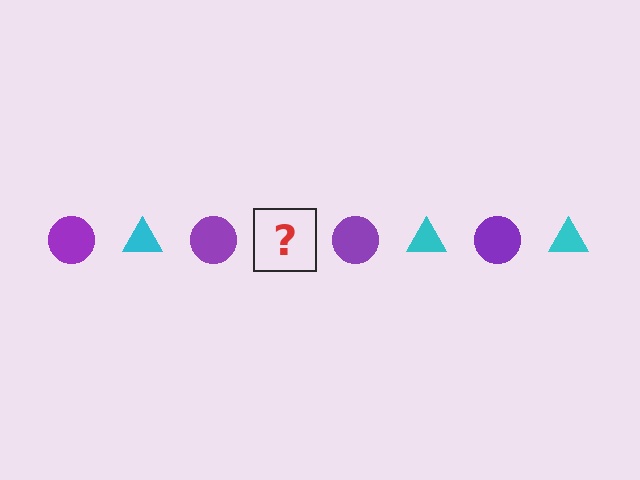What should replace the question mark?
The question mark should be replaced with a cyan triangle.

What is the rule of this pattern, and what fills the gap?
The rule is that the pattern alternates between purple circle and cyan triangle. The gap should be filled with a cyan triangle.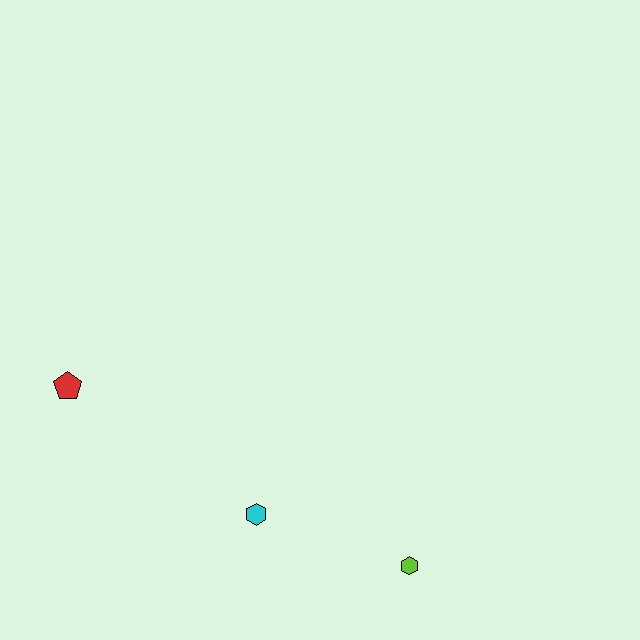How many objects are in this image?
There are 3 objects.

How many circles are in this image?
There are no circles.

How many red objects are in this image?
There is 1 red object.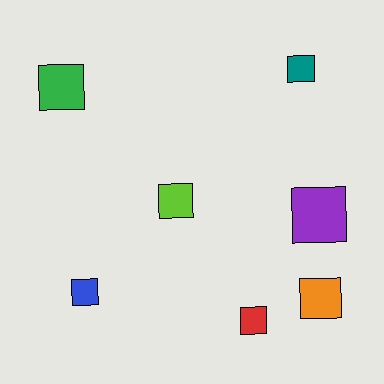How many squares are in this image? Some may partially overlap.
There are 7 squares.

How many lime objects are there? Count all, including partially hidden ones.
There is 1 lime object.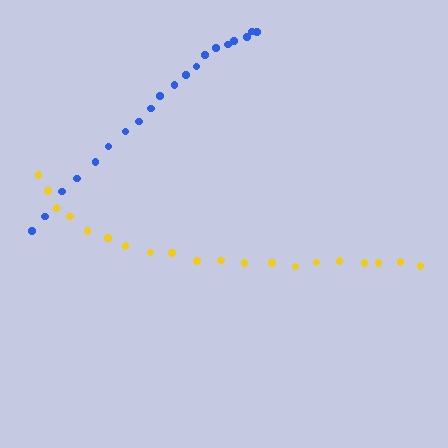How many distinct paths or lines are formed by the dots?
There are 2 distinct paths.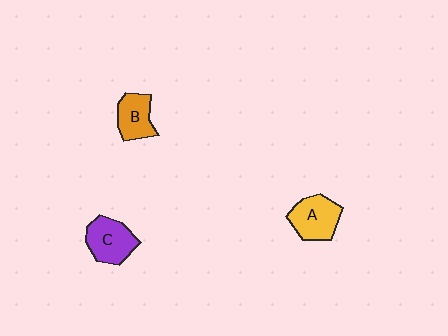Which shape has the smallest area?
Shape B (orange).